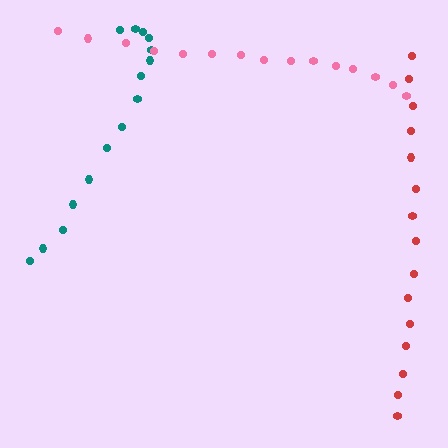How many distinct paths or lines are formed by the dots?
There are 3 distinct paths.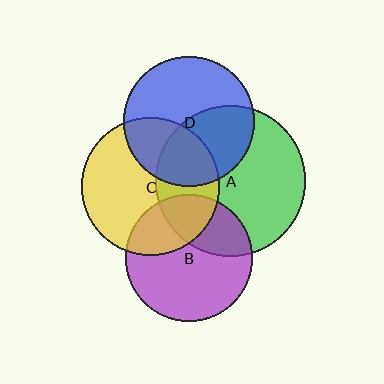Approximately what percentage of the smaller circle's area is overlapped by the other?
Approximately 35%.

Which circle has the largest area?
Circle A (green).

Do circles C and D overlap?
Yes.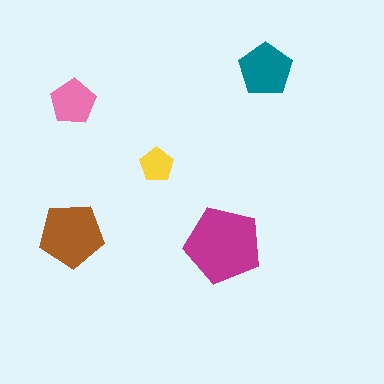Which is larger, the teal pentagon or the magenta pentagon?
The magenta one.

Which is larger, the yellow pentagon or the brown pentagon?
The brown one.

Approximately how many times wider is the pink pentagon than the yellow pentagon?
About 1.5 times wider.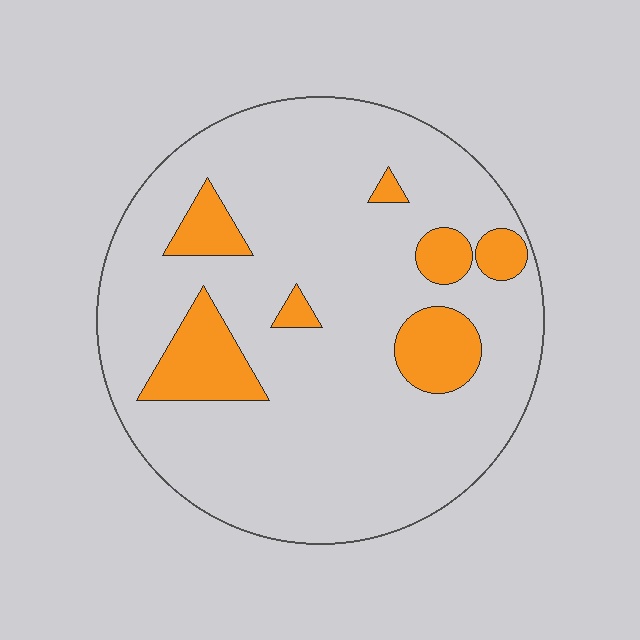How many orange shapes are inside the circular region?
7.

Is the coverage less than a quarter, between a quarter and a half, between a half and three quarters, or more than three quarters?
Less than a quarter.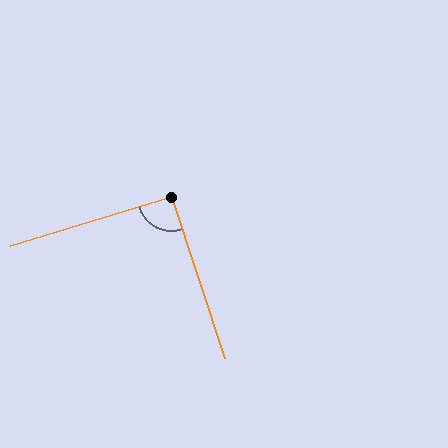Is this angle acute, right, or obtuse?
It is approximately a right angle.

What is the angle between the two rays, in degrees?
Approximately 91 degrees.